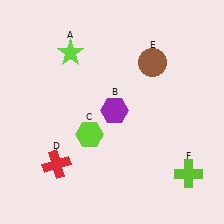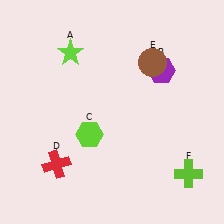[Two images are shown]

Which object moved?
The purple hexagon (B) moved right.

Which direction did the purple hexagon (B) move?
The purple hexagon (B) moved right.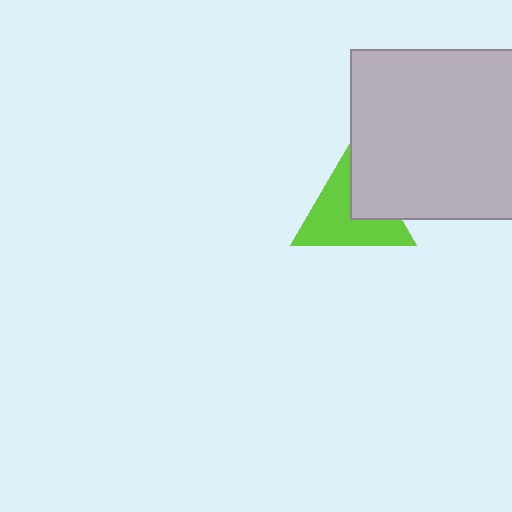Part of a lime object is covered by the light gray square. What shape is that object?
It is a triangle.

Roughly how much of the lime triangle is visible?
Most of it is visible (roughly 66%).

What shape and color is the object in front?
The object in front is a light gray square.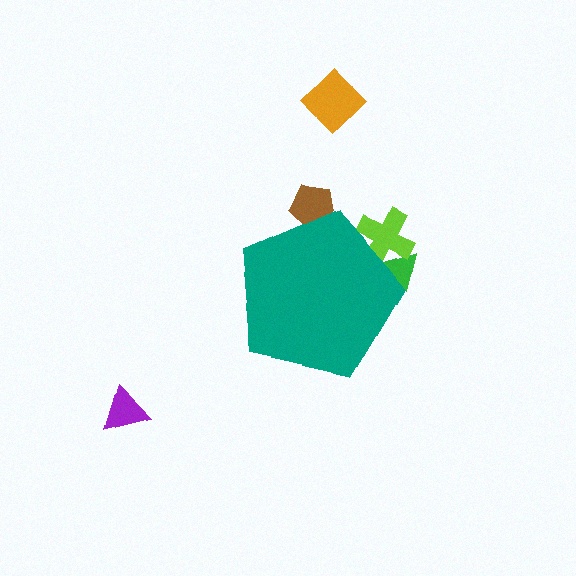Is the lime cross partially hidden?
Yes, the lime cross is partially hidden behind the teal pentagon.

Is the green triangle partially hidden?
Yes, the green triangle is partially hidden behind the teal pentagon.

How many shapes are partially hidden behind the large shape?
3 shapes are partially hidden.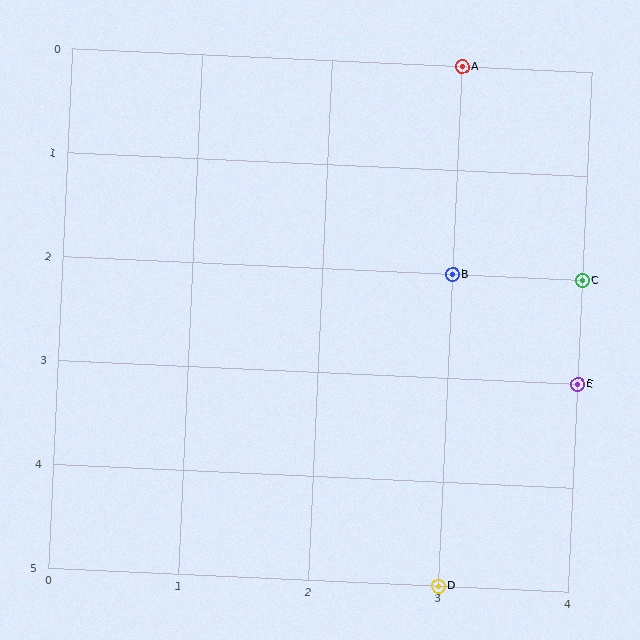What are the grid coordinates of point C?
Point C is at grid coordinates (4, 2).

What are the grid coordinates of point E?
Point E is at grid coordinates (4, 3).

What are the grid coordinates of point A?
Point A is at grid coordinates (3, 0).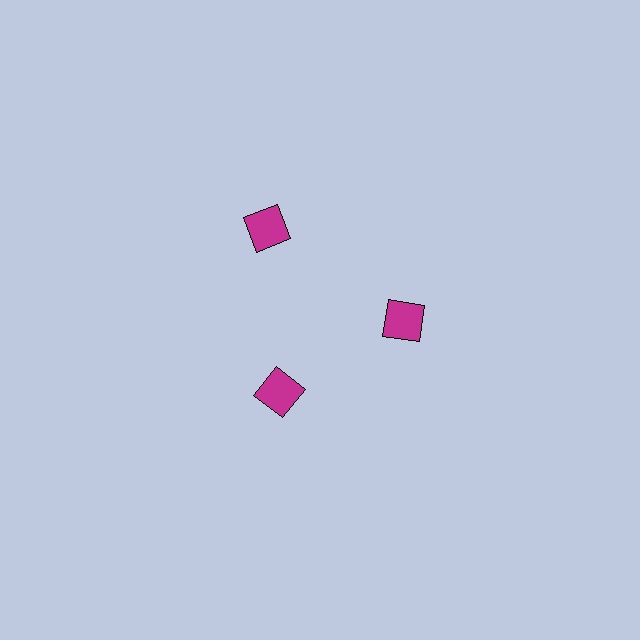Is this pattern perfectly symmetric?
No. The 3 magenta squares are arranged in a ring, but one element near the 11 o'clock position is pushed outward from the center, breaking the 3-fold rotational symmetry.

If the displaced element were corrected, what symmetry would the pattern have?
It would have 3-fold rotational symmetry — the pattern would map onto itself every 120 degrees.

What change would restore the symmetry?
The symmetry would be restored by moving it inward, back onto the ring so that all 3 squares sit at equal angles and equal distance from the center.